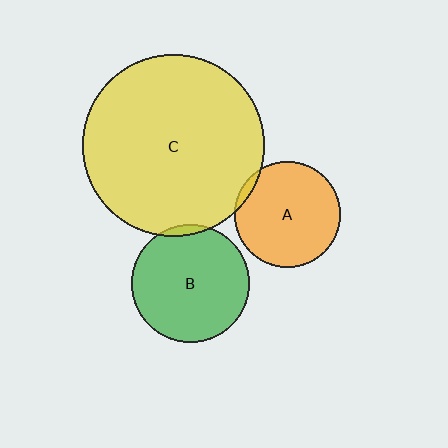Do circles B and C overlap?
Yes.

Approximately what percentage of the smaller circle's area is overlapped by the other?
Approximately 5%.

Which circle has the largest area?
Circle C (yellow).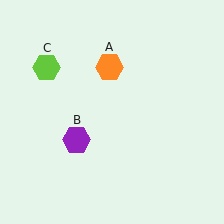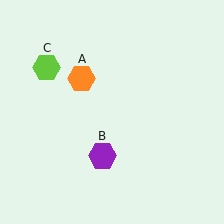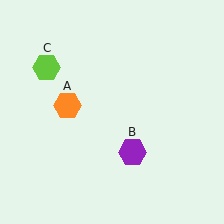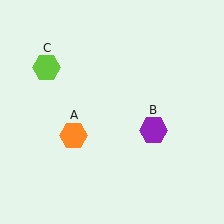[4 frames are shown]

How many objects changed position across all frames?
2 objects changed position: orange hexagon (object A), purple hexagon (object B).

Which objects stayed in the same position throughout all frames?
Lime hexagon (object C) remained stationary.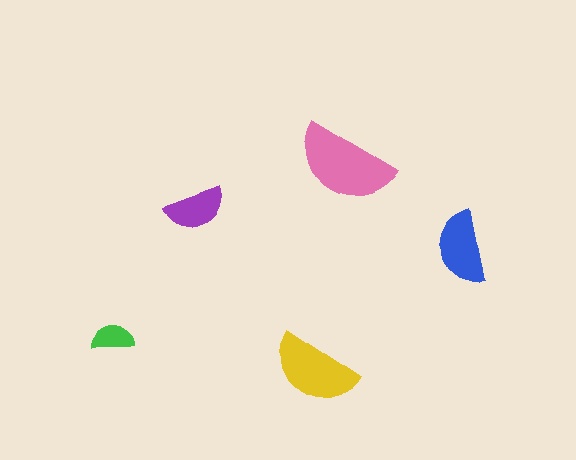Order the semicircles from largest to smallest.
the pink one, the yellow one, the blue one, the purple one, the green one.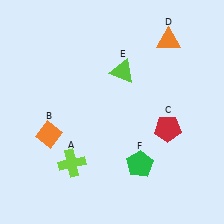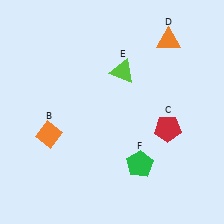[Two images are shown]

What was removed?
The lime cross (A) was removed in Image 2.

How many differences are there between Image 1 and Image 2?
There is 1 difference between the two images.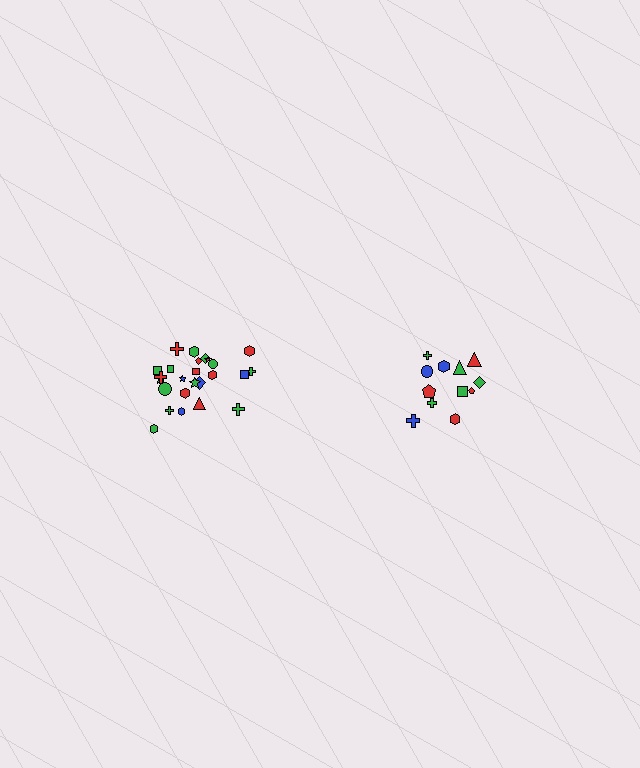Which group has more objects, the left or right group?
The left group.